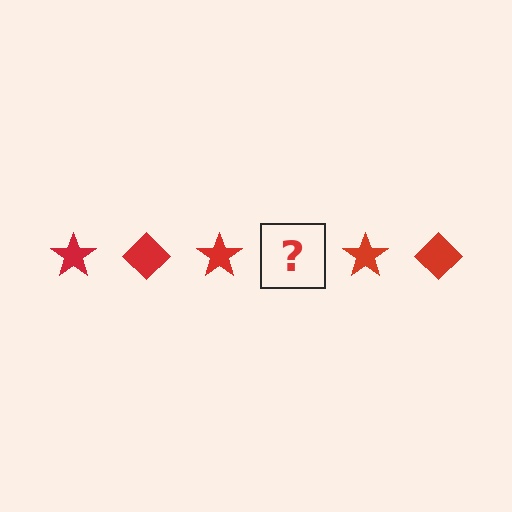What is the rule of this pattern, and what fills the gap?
The rule is that the pattern cycles through star, diamond shapes in red. The gap should be filled with a red diamond.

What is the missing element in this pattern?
The missing element is a red diamond.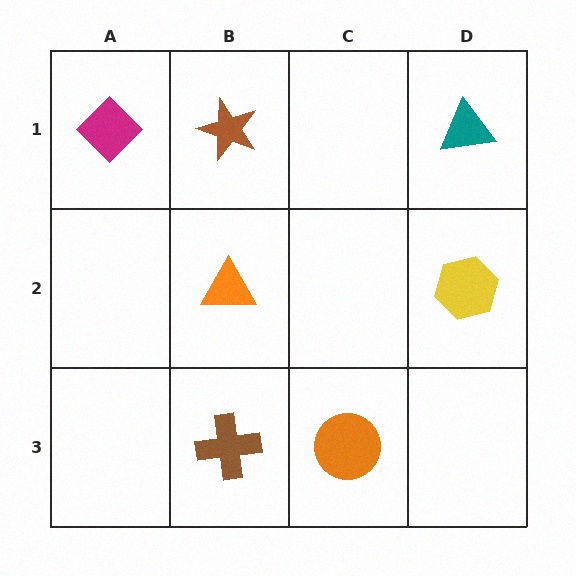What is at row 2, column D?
A yellow hexagon.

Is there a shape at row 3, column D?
No, that cell is empty.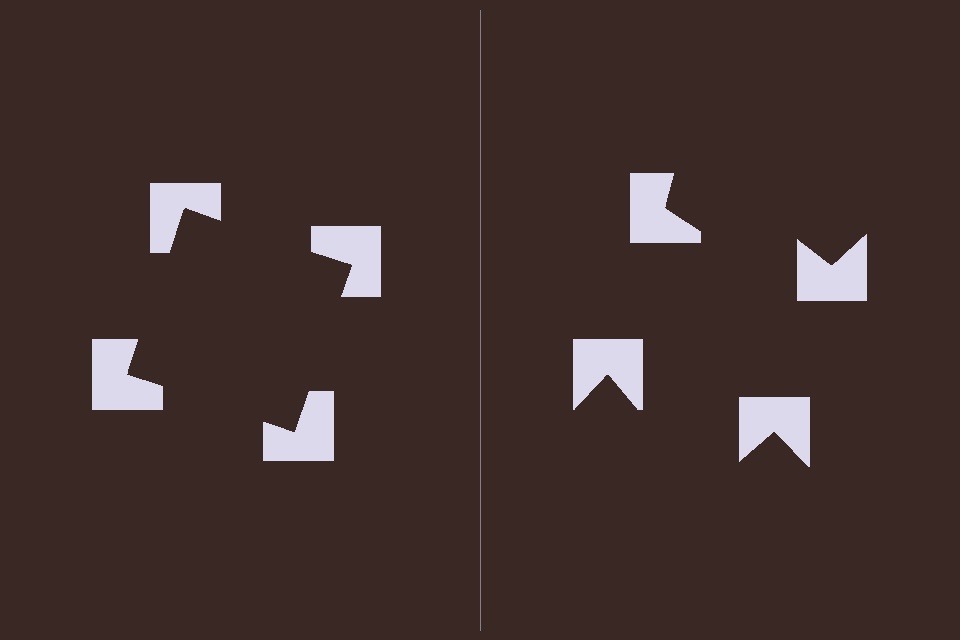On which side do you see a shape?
An illusory square appears on the left side. On the right side the wedge cuts are rotated, so no coherent shape forms.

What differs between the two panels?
The notched squares are positioned identically on both sides; only the wedge orientations differ. On the left they align to a square; on the right they are misaligned.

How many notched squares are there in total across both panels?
8 — 4 on each side.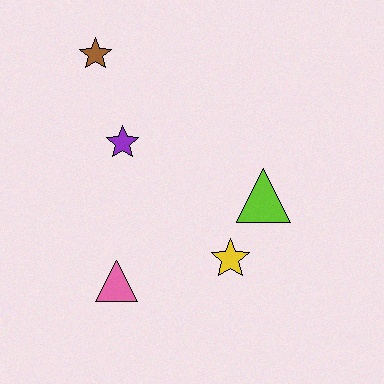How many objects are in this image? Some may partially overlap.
There are 5 objects.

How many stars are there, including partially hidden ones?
There are 3 stars.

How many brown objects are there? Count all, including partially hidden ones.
There is 1 brown object.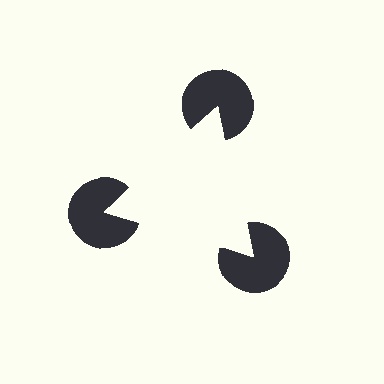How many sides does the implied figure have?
3 sides.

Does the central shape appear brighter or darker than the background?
It typically appears slightly brighter than the background, even though no actual brightness change is drawn.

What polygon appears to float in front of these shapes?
An illusory triangle — its edges are inferred from the aligned wedge cuts in the pac-man discs, not physically drawn.